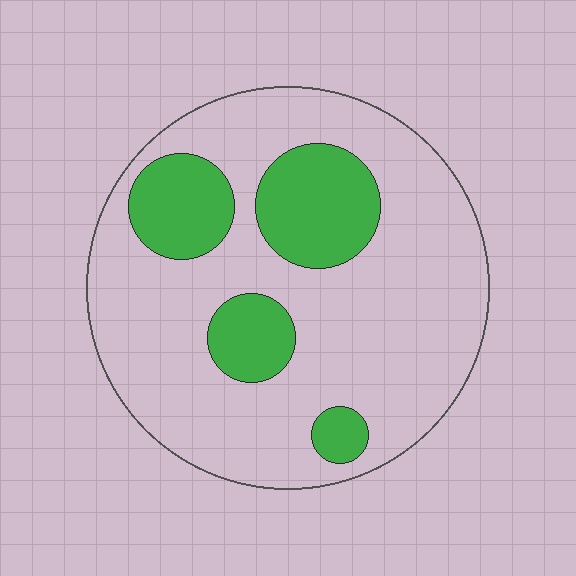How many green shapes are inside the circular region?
4.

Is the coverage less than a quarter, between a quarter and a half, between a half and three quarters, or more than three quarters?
Less than a quarter.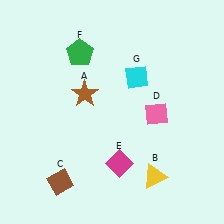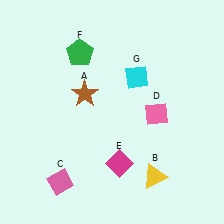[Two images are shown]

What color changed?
The diamond (C) changed from brown in Image 1 to pink in Image 2.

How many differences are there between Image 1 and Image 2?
There is 1 difference between the two images.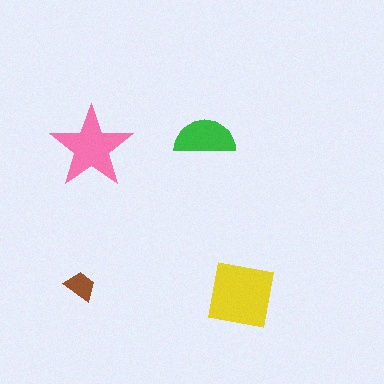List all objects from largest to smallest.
The yellow square, the pink star, the green semicircle, the brown trapezoid.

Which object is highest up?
The green semicircle is topmost.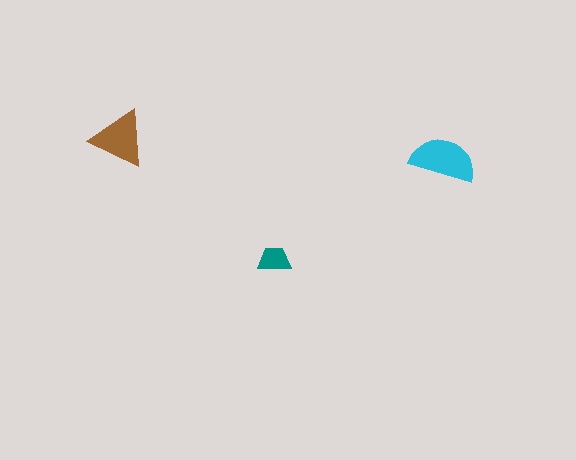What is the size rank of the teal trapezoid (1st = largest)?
3rd.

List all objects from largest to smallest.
The cyan semicircle, the brown triangle, the teal trapezoid.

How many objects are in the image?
There are 3 objects in the image.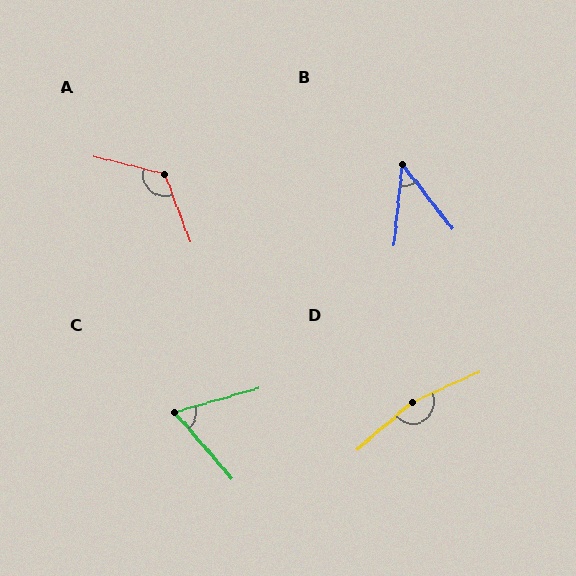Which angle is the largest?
D, at approximately 163 degrees.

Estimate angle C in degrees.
Approximately 65 degrees.